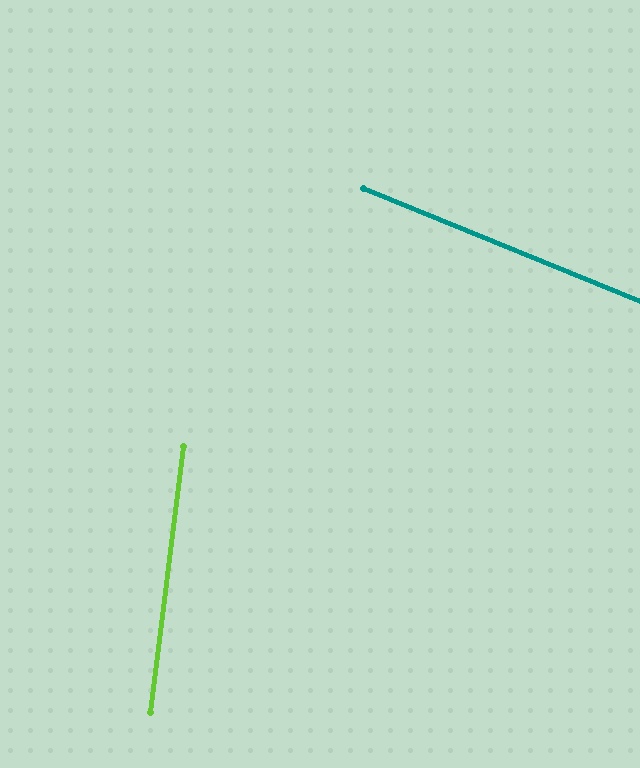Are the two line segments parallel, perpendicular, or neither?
Neither parallel nor perpendicular — they differ by about 75°.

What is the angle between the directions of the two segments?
Approximately 75 degrees.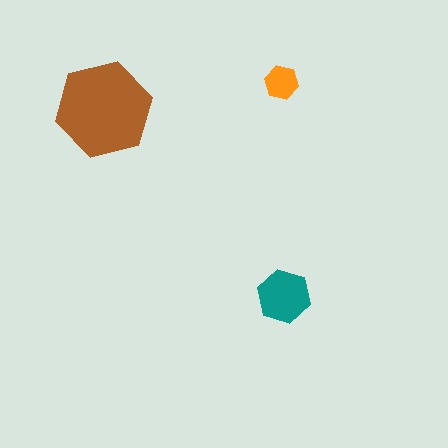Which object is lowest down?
The teal hexagon is bottommost.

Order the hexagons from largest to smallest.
the brown one, the teal one, the orange one.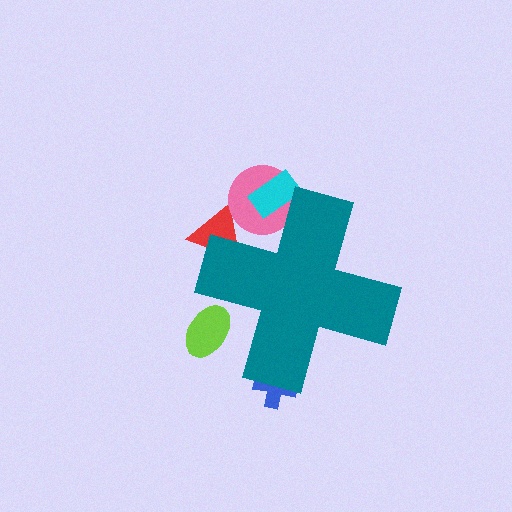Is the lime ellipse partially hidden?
Yes, the lime ellipse is partially hidden behind the teal cross.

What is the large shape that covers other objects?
A teal cross.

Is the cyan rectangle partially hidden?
Yes, the cyan rectangle is partially hidden behind the teal cross.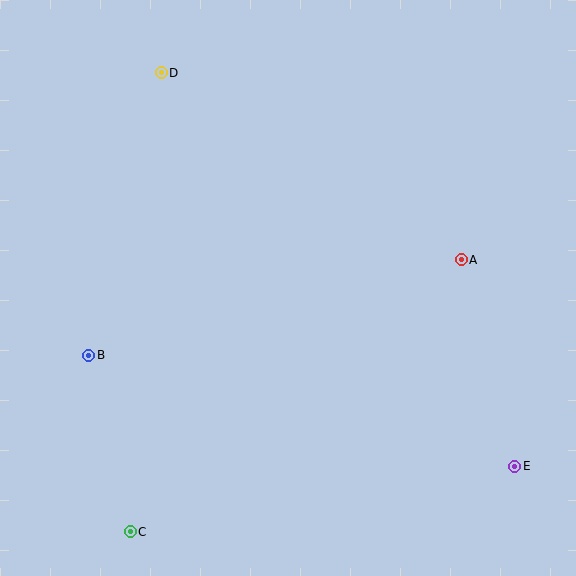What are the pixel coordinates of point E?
Point E is at (515, 466).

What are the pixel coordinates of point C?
Point C is at (130, 532).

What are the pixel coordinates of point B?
Point B is at (89, 355).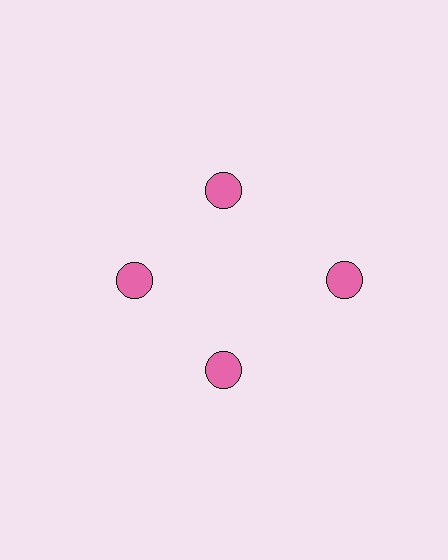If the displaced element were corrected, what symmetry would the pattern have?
It would have 4-fold rotational symmetry — the pattern would map onto itself every 90 degrees.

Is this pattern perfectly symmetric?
No. The 4 pink circles are arranged in a ring, but one element near the 3 o'clock position is pushed outward from the center, breaking the 4-fold rotational symmetry.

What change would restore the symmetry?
The symmetry would be restored by moving it inward, back onto the ring so that all 4 circles sit at equal angles and equal distance from the center.